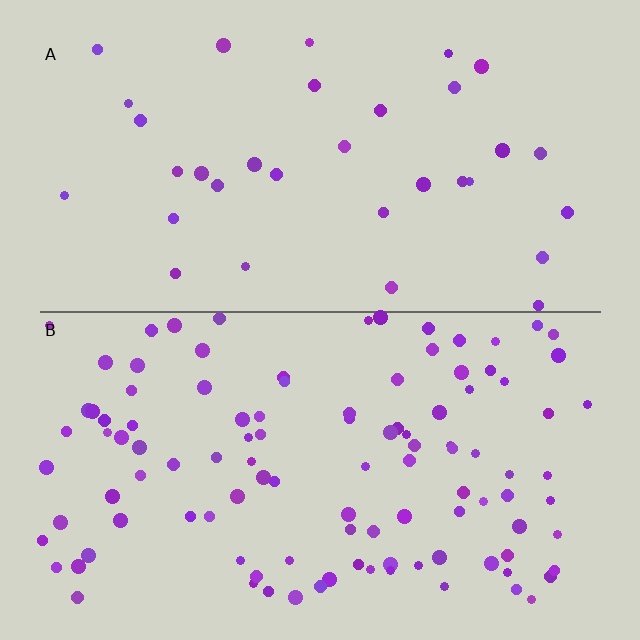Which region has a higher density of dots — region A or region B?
B (the bottom).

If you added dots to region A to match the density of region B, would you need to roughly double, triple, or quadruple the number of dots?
Approximately triple.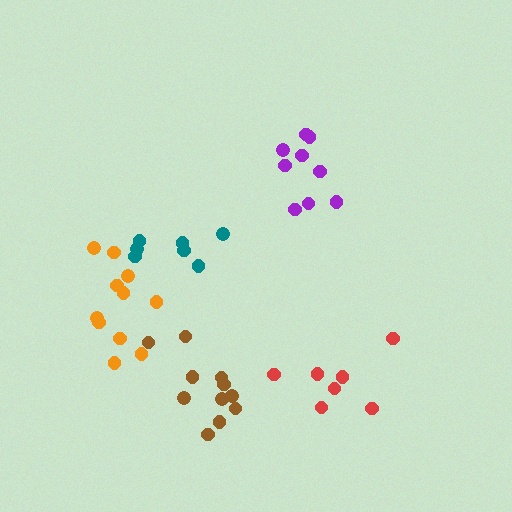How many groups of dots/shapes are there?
There are 5 groups.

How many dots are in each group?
Group 1: 7 dots, Group 2: 11 dots, Group 3: 7 dots, Group 4: 9 dots, Group 5: 11 dots (45 total).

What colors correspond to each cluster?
The clusters are colored: red, orange, teal, purple, brown.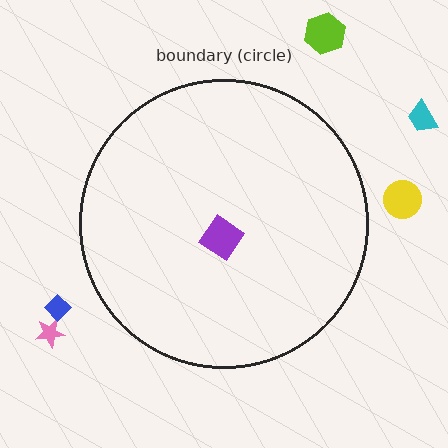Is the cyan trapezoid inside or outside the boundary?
Outside.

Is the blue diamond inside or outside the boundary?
Outside.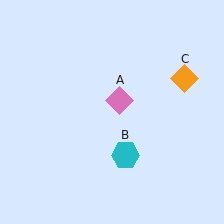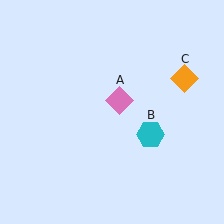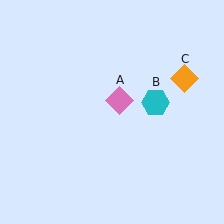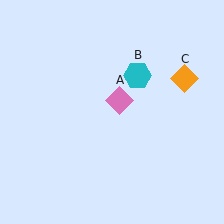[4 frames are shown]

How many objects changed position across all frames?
1 object changed position: cyan hexagon (object B).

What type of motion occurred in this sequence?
The cyan hexagon (object B) rotated counterclockwise around the center of the scene.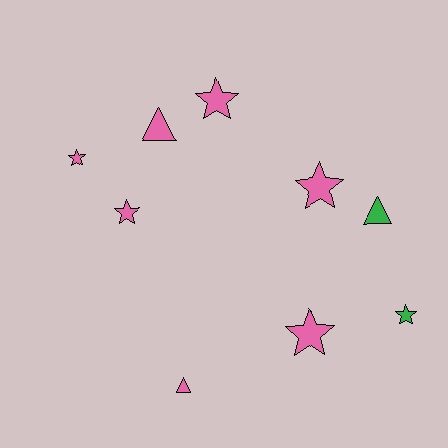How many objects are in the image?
There are 9 objects.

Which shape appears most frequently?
Star, with 6 objects.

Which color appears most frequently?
Pink, with 7 objects.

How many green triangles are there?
There is 1 green triangle.